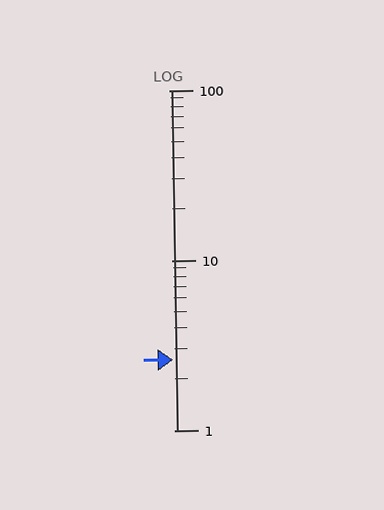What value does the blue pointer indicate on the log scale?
The pointer indicates approximately 2.6.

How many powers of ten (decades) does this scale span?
The scale spans 2 decades, from 1 to 100.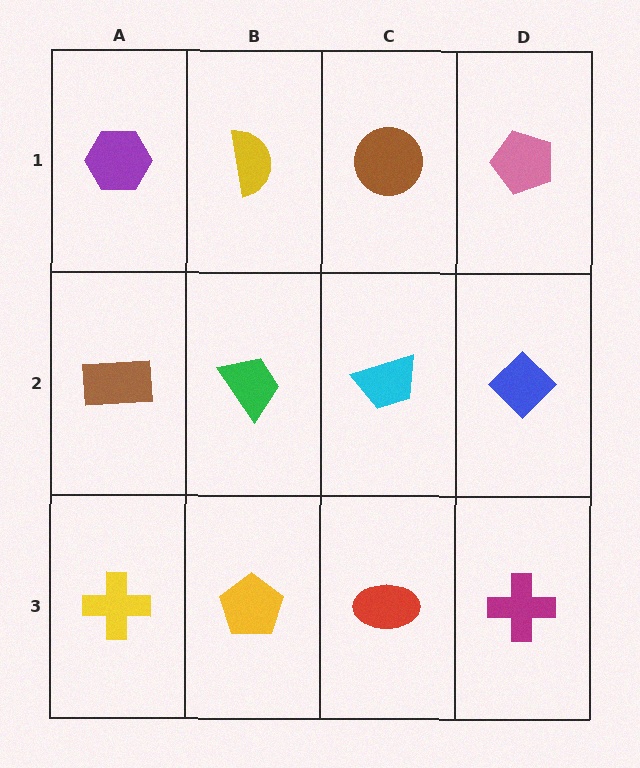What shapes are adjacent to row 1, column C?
A cyan trapezoid (row 2, column C), a yellow semicircle (row 1, column B), a pink pentagon (row 1, column D).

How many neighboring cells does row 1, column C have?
3.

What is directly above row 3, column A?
A brown rectangle.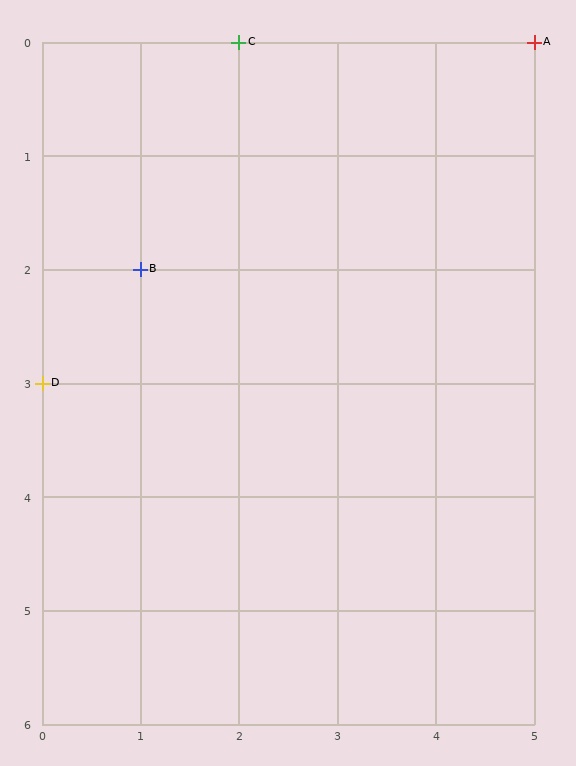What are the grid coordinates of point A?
Point A is at grid coordinates (5, 0).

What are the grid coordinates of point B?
Point B is at grid coordinates (1, 2).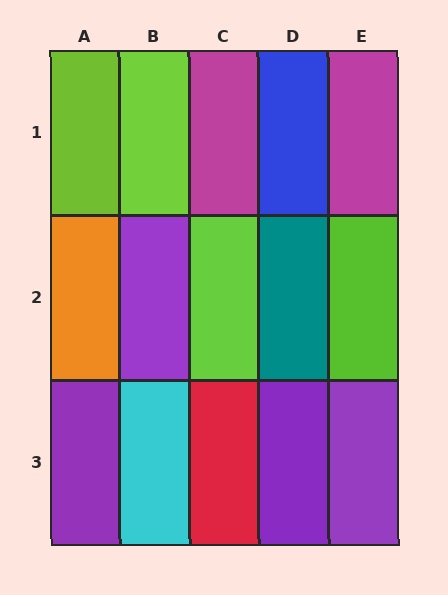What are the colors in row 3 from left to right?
Purple, cyan, red, purple, purple.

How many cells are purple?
4 cells are purple.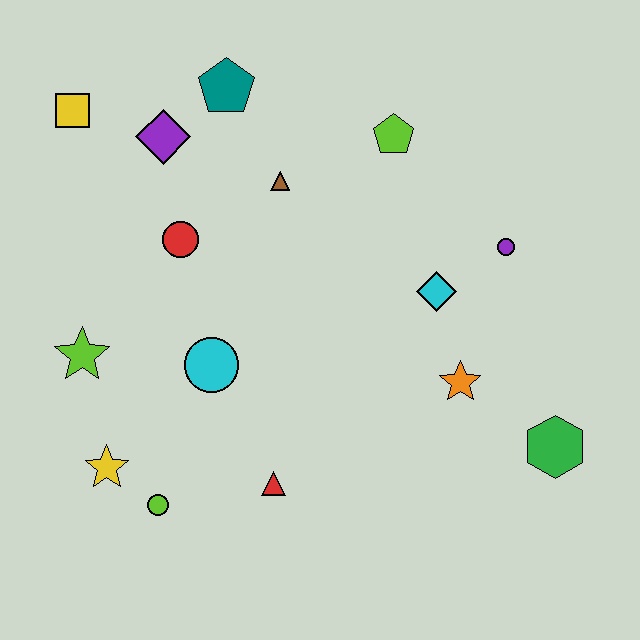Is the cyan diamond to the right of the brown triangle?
Yes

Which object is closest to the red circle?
The purple diamond is closest to the red circle.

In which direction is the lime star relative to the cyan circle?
The lime star is to the left of the cyan circle.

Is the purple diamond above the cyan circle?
Yes